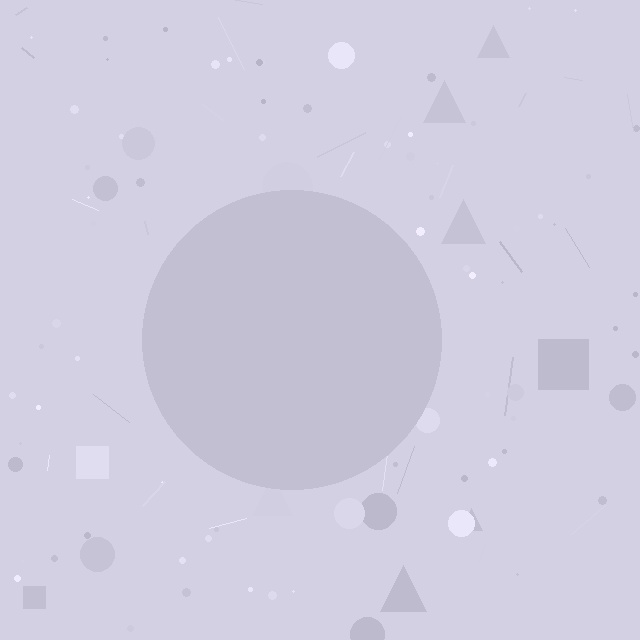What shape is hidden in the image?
A circle is hidden in the image.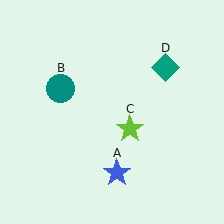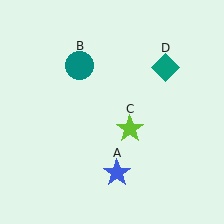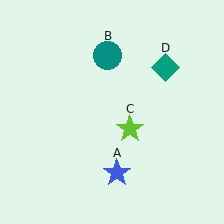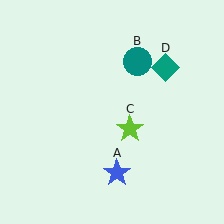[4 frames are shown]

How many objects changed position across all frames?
1 object changed position: teal circle (object B).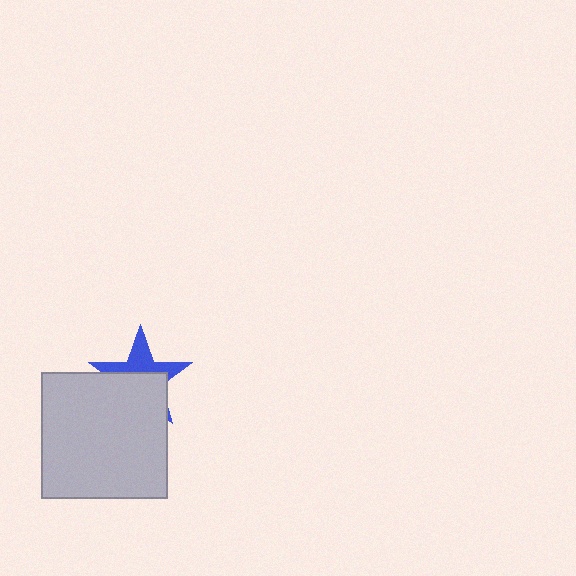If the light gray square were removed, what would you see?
You would see the complete blue star.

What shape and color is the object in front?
The object in front is a light gray square.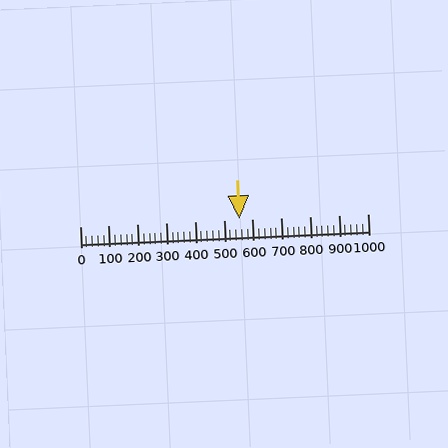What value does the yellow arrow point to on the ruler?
The yellow arrow points to approximately 553.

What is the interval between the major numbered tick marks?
The major tick marks are spaced 100 units apart.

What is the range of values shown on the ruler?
The ruler shows values from 0 to 1000.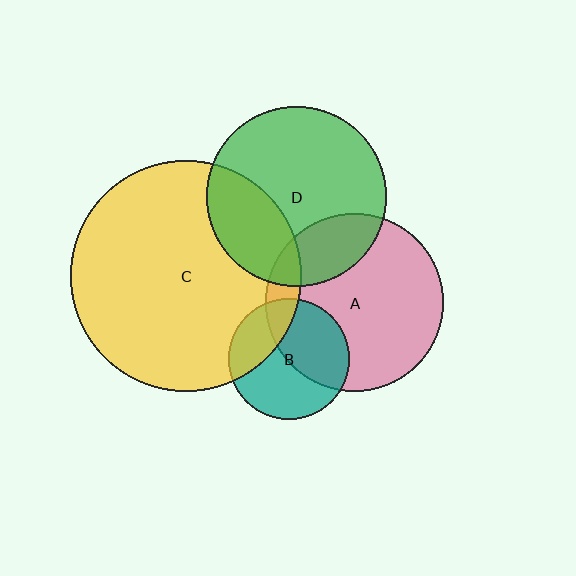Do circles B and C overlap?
Yes.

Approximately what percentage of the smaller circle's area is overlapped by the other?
Approximately 30%.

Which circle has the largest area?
Circle C (yellow).